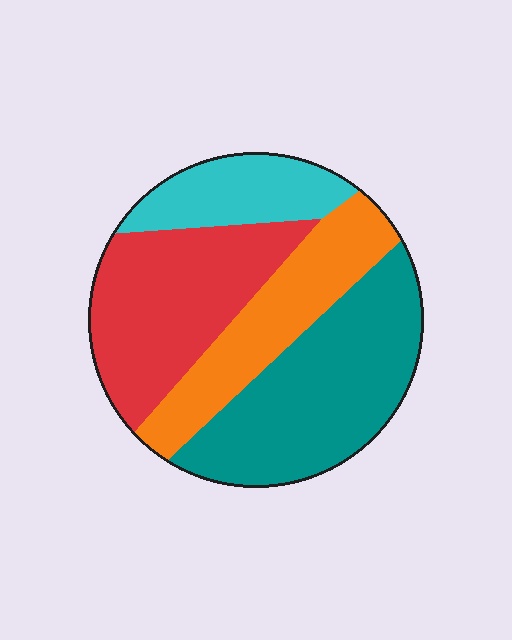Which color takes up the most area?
Teal, at roughly 35%.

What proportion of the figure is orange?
Orange takes up about one fifth (1/5) of the figure.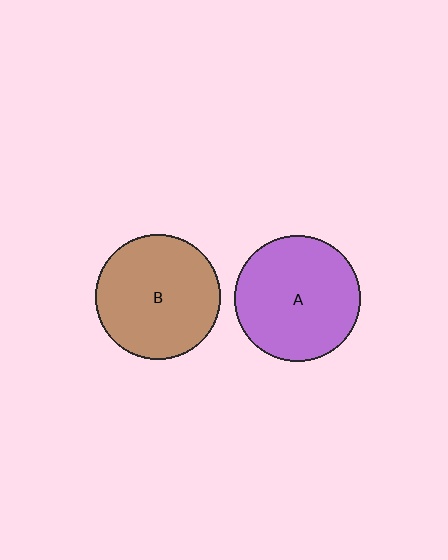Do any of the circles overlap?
No, none of the circles overlap.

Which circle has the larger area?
Circle A (purple).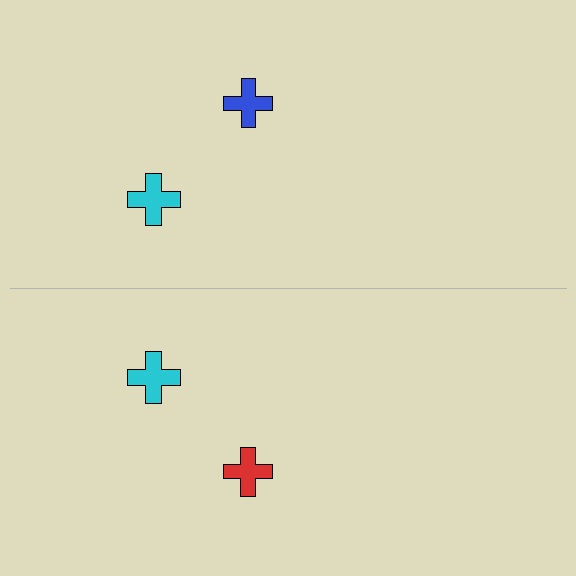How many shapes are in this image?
There are 4 shapes in this image.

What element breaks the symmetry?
The red cross on the bottom side breaks the symmetry — its mirror counterpart is blue.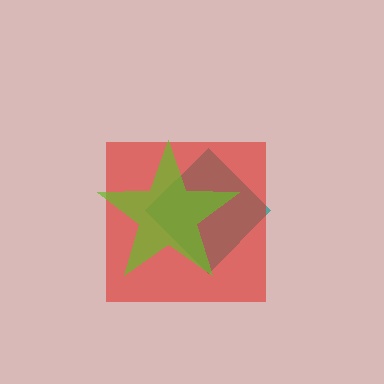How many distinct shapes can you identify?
There are 3 distinct shapes: a teal diamond, a red square, a lime star.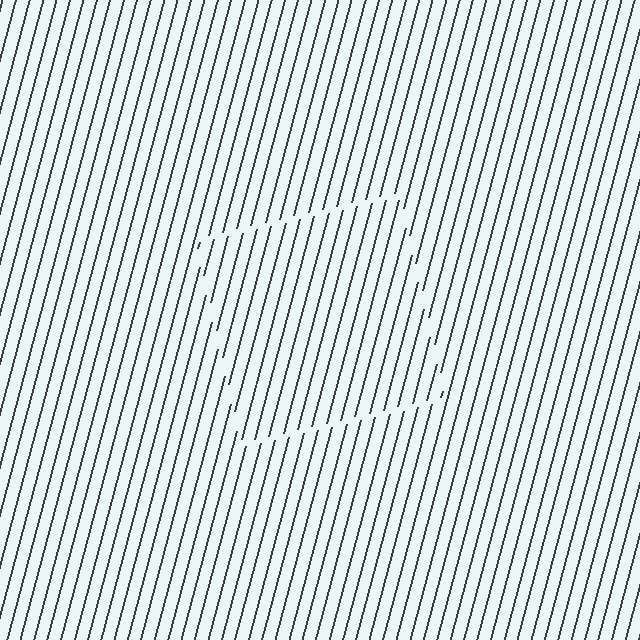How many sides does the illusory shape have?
4 sides — the line-ends trace a square.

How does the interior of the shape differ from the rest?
The interior of the shape contains the same grating, shifted by half a period — the contour is defined by the phase discontinuity where line-ends from the inner and outer gratings abut.